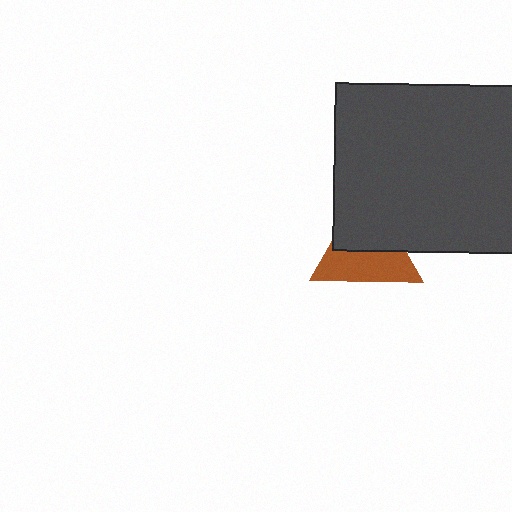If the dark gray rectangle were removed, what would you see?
You would see the complete brown triangle.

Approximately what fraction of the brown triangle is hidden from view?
Roughly 49% of the brown triangle is hidden behind the dark gray rectangle.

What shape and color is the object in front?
The object in front is a dark gray rectangle.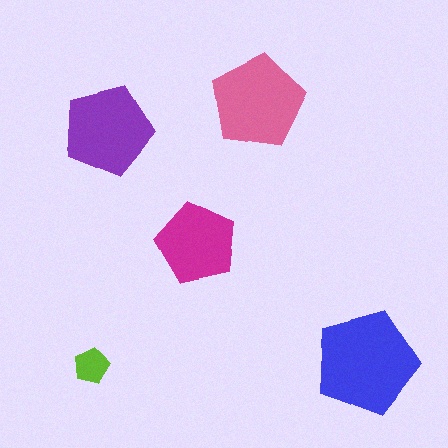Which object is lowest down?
The blue pentagon is bottommost.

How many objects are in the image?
There are 5 objects in the image.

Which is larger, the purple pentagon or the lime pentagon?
The purple one.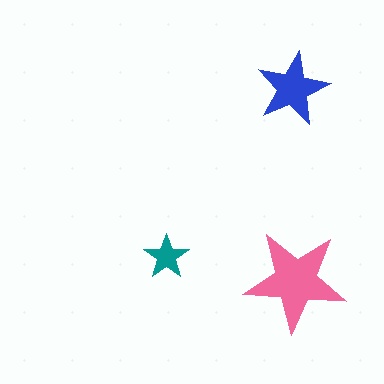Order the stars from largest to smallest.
the pink one, the blue one, the teal one.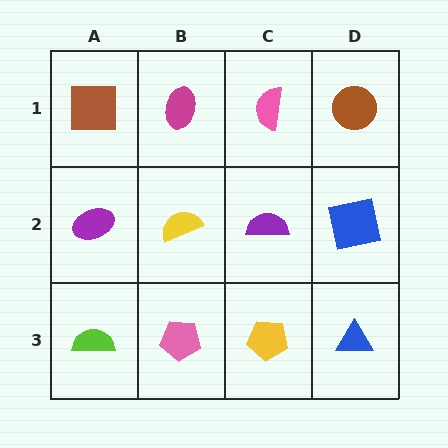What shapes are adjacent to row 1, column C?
A purple semicircle (row 2, column C), a magenta ellipse (row 1, column B), a brown circle (row 1, column D).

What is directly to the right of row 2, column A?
A yellow semicircle.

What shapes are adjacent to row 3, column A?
A purple ellipse (row 2, column A), a pink pentagon (row 3, column B).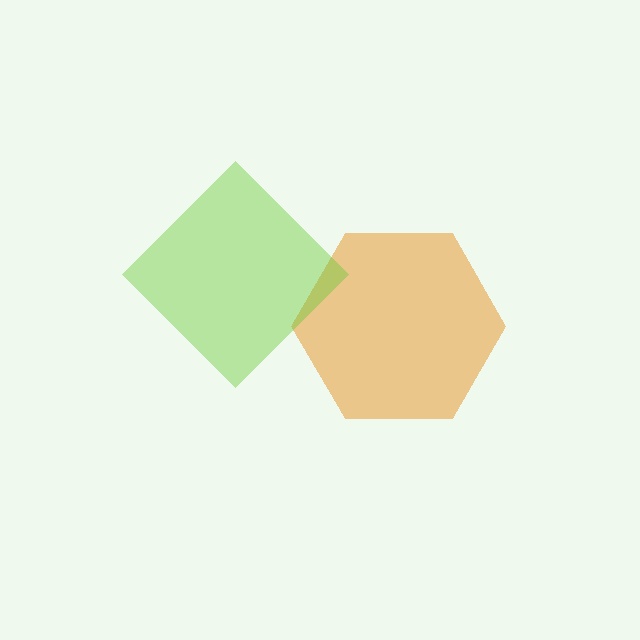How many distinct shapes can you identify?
There are 2 distinct shapes: an orange hexagon, a lime diamond.